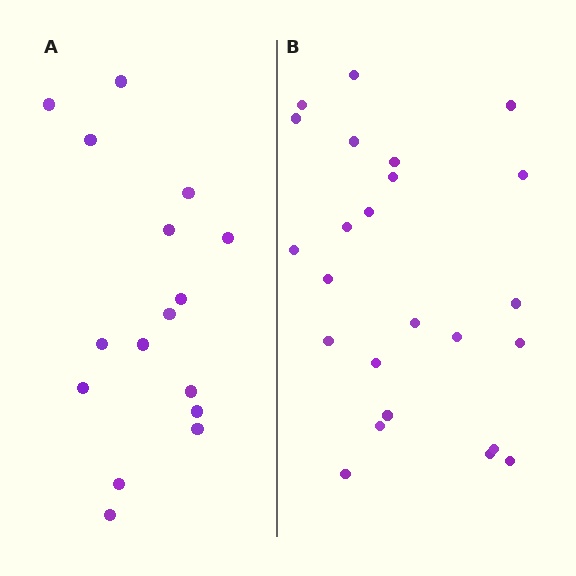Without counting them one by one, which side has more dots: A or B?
Region B (the right region) has more dots.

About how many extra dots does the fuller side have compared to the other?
Region B has roughly 8 or so more dots than region A.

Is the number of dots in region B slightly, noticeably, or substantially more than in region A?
Region B has substantially more. The ratio is roughly 1.5 to 1.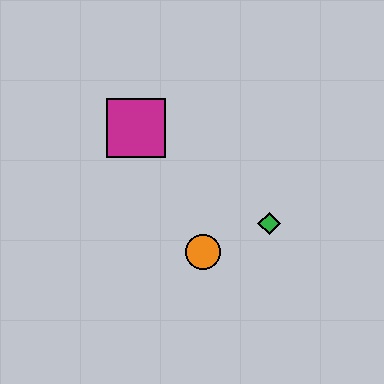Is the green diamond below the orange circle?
No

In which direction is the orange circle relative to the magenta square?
The orange circle is below the magenta square.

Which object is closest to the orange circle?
The green diamond is closest to the orange circle.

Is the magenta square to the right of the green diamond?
No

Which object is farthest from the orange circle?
The magenta square is farthest from the orange circle.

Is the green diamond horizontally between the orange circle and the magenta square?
No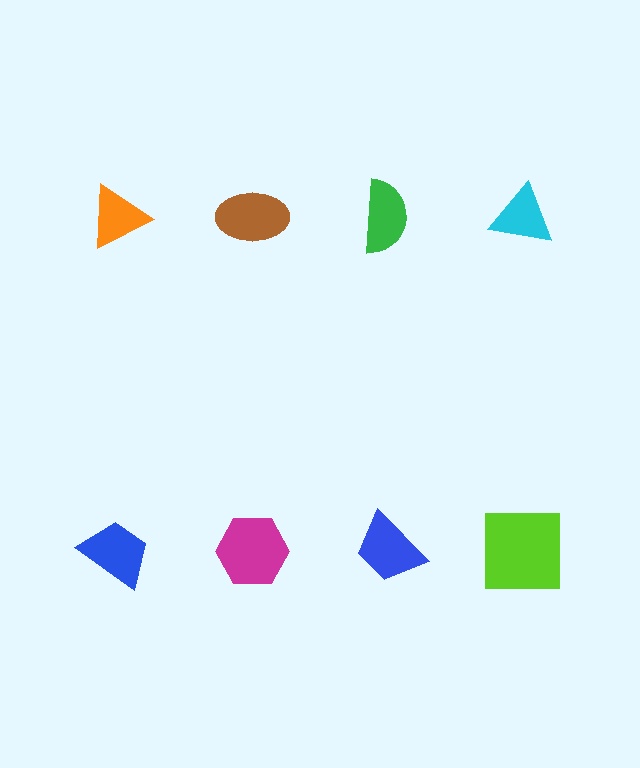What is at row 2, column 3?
A blue trapezoid.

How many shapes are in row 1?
4 shapes.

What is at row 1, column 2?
A brown ellipse.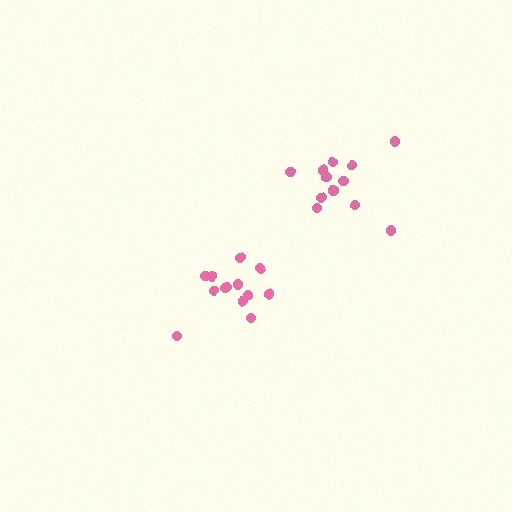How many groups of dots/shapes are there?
There are 2 groups.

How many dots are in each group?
Group 1: 13 dots, Group 2: 12 dots (25 total).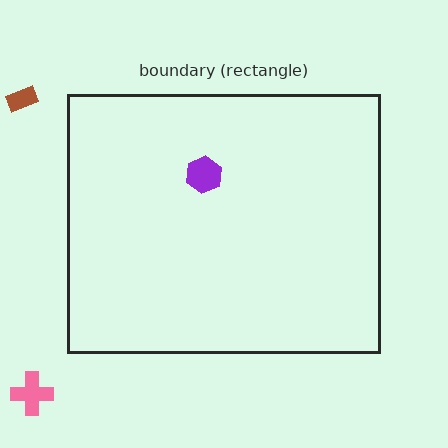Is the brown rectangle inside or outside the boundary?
Outside.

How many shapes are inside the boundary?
1 inside, 2 outside.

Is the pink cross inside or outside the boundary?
Outside.